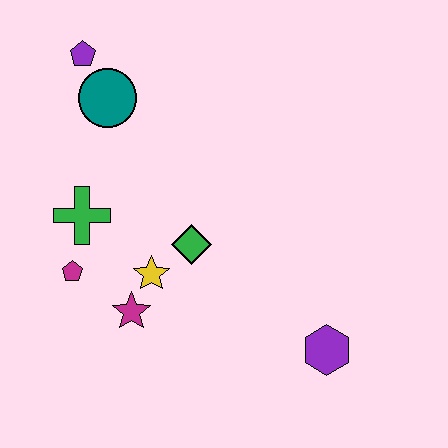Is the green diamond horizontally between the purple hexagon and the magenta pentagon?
Yes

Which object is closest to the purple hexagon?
The green diamond is closest to the purple hexagon.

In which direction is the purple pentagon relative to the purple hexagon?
The purple pentagon is above the purple hexagon.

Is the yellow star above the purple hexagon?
Yes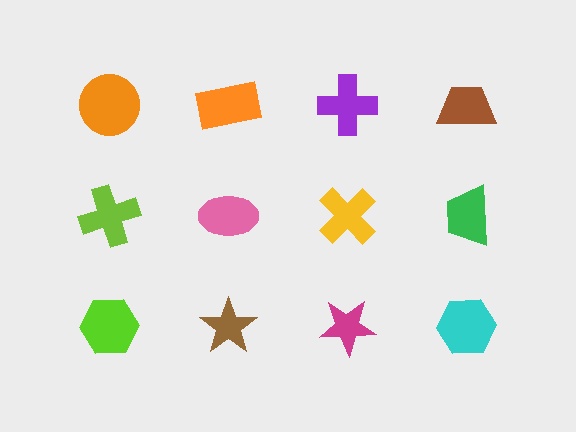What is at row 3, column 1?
A lime hexagon.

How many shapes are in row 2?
4 shapes.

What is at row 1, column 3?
A purple cross.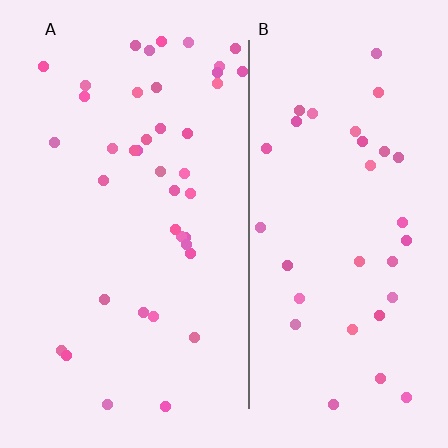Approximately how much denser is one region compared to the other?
Approximately 1.2× — region A over region B.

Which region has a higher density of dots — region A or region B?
A (the left).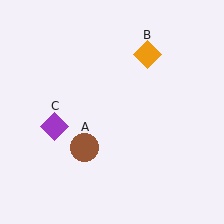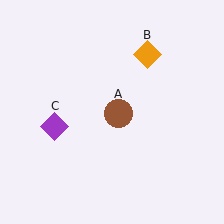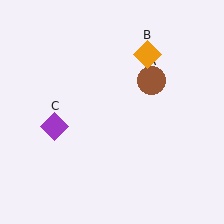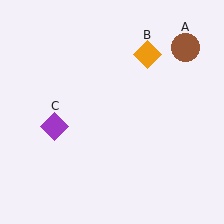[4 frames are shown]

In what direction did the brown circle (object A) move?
The brown circle (object A) moved up and to the right.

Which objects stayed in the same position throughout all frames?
Orange diamond (object B) and purple diamond (object C) remained stationary.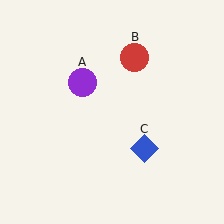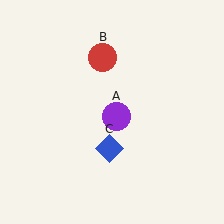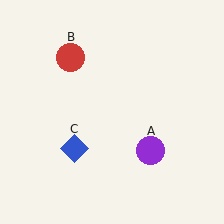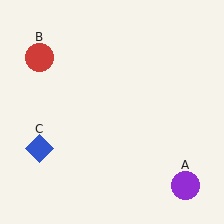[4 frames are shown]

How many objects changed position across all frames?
3 objects changed position: purple circle (object A), red circle (object B), blue diamond (object C).